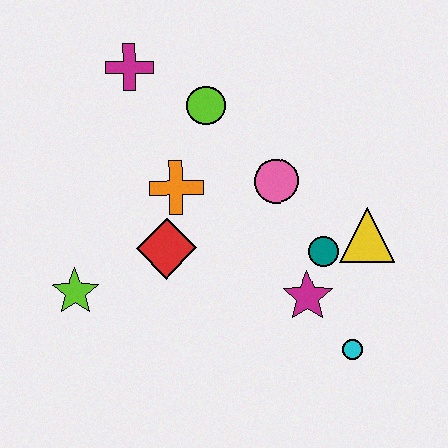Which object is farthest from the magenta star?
The magenta cross is farthest from the magenta star.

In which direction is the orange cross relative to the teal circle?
The orange cross is to the left of the teal circle.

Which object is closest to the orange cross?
The red diamond is closest to the orange cross.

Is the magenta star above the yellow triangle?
No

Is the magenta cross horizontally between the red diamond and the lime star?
Yes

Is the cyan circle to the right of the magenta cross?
Yes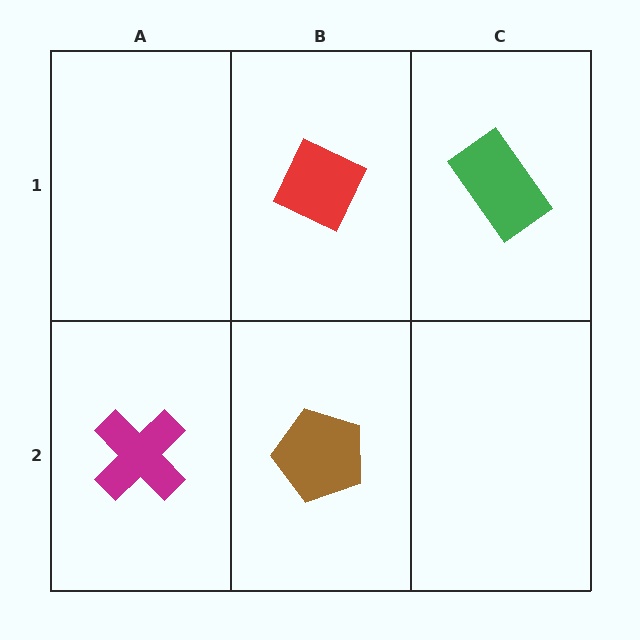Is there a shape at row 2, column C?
No, that cell is empty.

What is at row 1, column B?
A red diamond.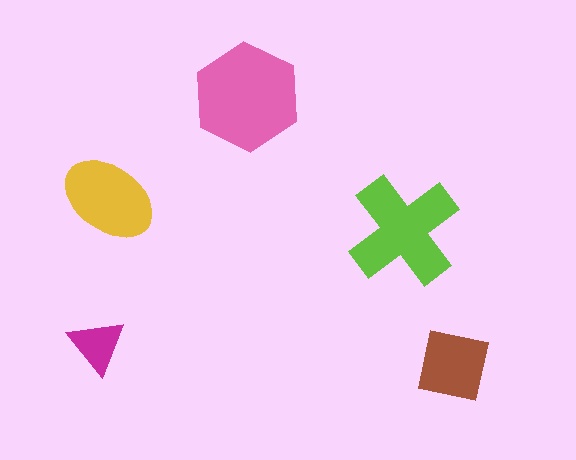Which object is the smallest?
The magenta triangle.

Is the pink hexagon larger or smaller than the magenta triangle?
Larger.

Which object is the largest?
The pink hexagon.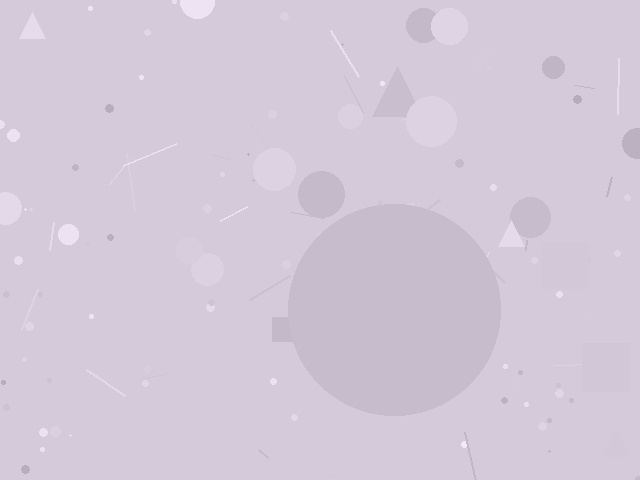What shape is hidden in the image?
A circle is hidden in the image.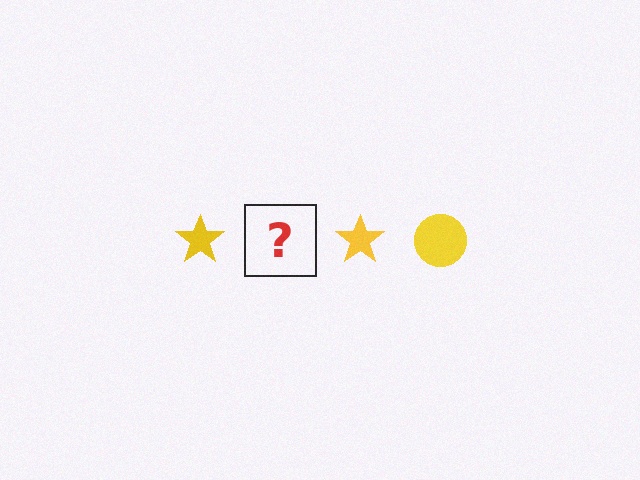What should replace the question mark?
The question mark should be replaced with a yellow circle.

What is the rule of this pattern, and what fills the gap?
The rule is that the pattern cycles through star, circle shapes in yellow. The gap should be filled with a yellow circle.